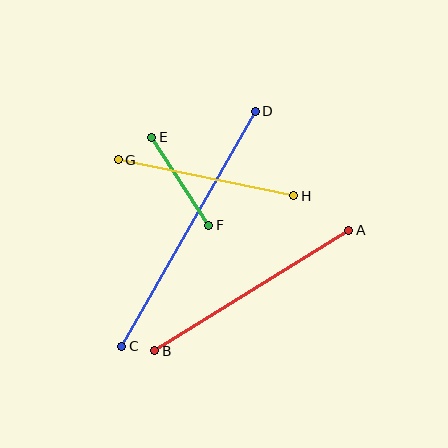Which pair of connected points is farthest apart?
Points C and D are farthest apart.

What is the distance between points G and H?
The distance is approximately 179 pixels.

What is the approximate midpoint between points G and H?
The midpoint is at approximately (206, 178) pixels.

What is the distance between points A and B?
The distance is approximately 228 pixels.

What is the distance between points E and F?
The distance is approximately 105 pixels.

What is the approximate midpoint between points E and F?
The midpoint is at approximately (180, 181) pixels.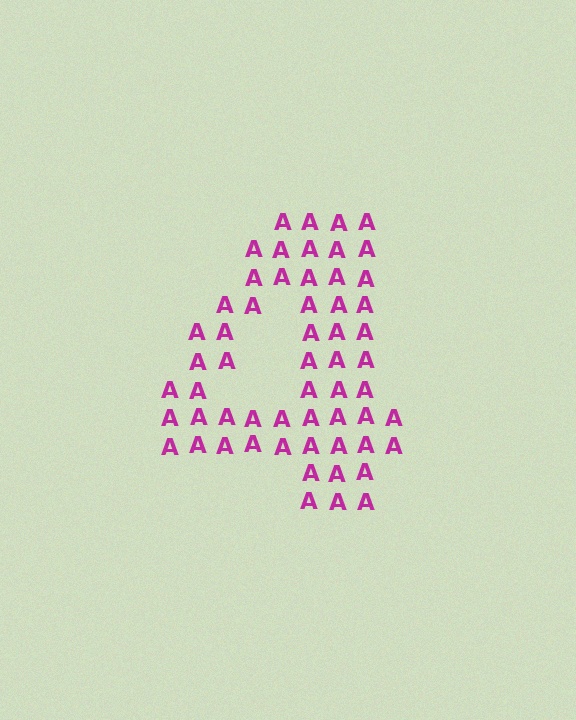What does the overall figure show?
The overall figure shows the digit 4.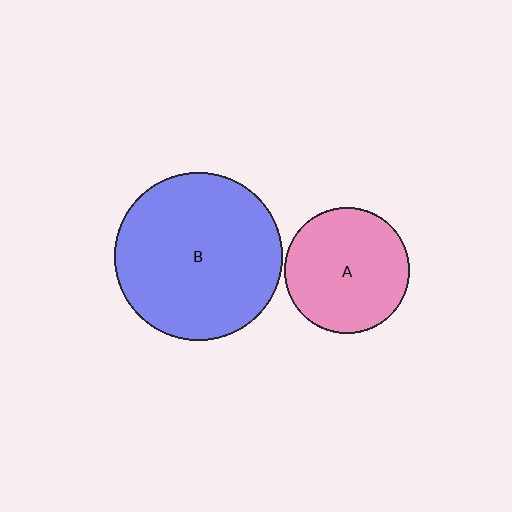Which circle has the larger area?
Circle B (blue).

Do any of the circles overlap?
No, none of the circles overlap.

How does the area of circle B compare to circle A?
Approximately 1.8 times.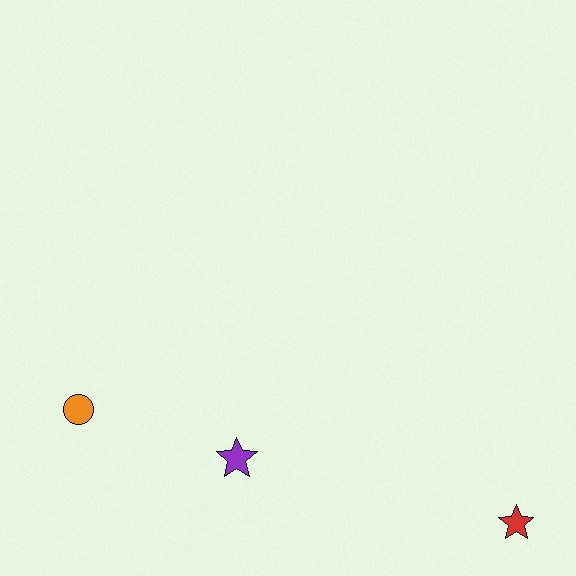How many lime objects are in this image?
There are no lime objects.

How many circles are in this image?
There is 1 circle.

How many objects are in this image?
There are 3 objects.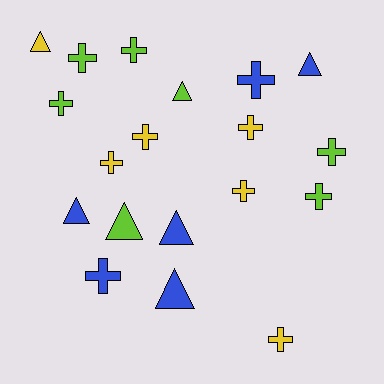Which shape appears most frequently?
Cross, with 12 objects.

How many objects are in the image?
There are 19 objects.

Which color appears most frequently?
Lime, with 7 objects.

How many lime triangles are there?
There are 2 lime triangles.